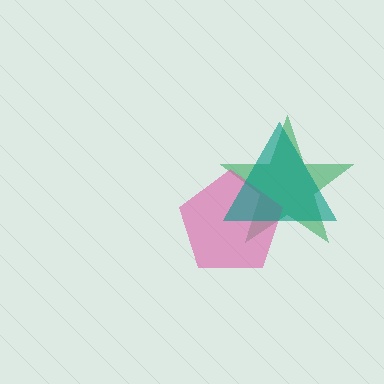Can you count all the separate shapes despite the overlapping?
Yes, there are 3 separate shapes.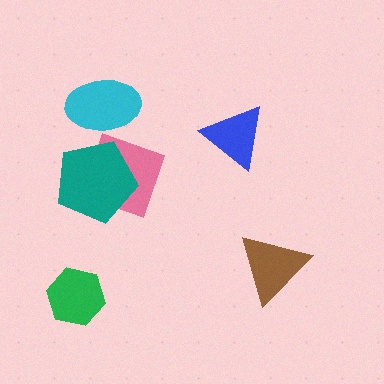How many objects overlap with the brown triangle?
0 objects overlap with the brown triangle.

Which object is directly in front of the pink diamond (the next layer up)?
The cyan ellipse is directly in front of the pink diamond.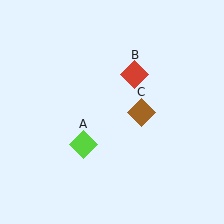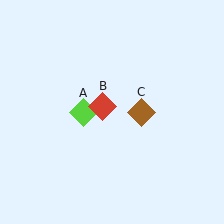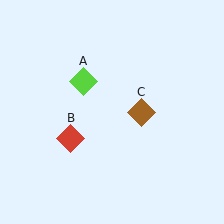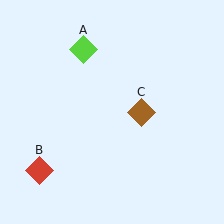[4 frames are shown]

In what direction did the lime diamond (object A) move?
The lime diamond (object A) moved up.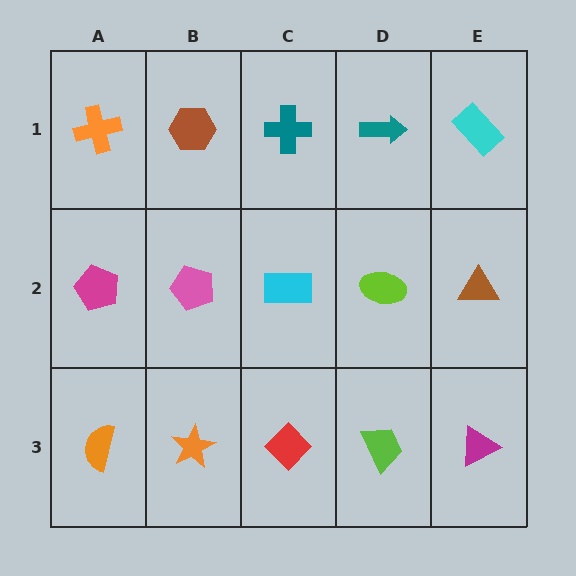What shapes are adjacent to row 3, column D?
A lime ellipse (row 2, column D), a red diamond (row 3, column C), a magenta triangle (row 3, column E).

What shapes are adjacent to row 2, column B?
A brown hexagon (row 1, column B), an orange star (row 3, column B), a magenta pentagon (row 2, column A), a cyan rectangle (row 2, column C).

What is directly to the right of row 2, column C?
A lime ellipse.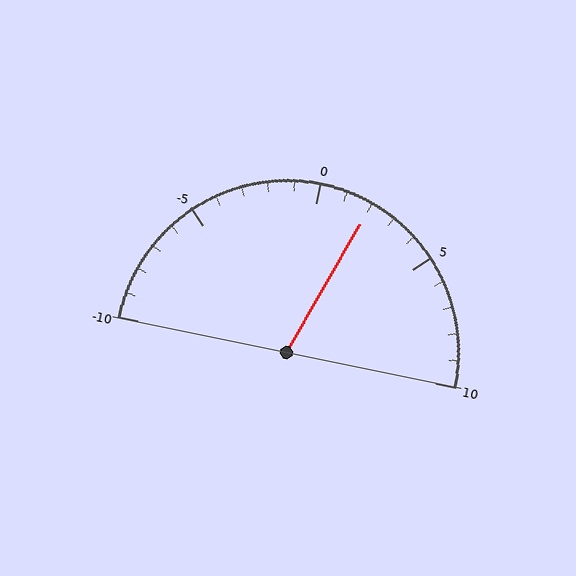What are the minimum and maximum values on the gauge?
The gauge ranges from -10 to 10.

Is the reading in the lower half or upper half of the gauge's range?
The reading is in the upper half of the range (-10 to 10).